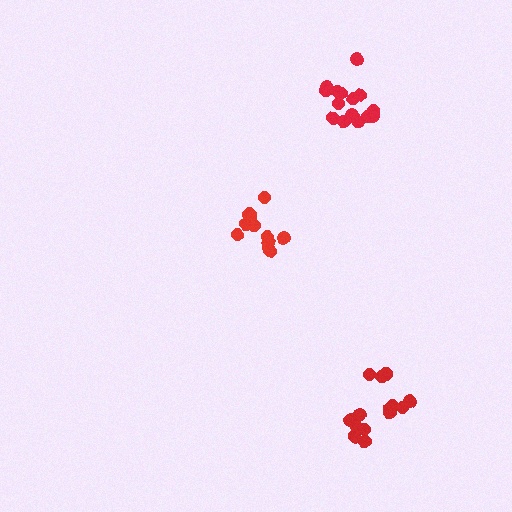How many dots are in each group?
Group 1: 11 dots, Group 2: 15 dots, Group 3: 14 dots (40 total).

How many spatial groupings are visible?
There are 3 spatial groupings.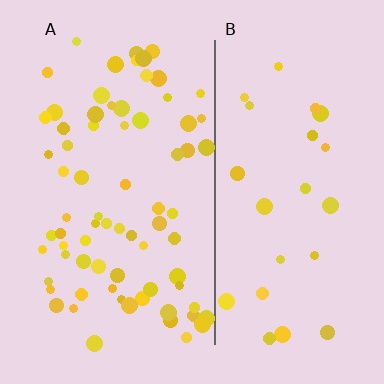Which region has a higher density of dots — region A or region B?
A (the left).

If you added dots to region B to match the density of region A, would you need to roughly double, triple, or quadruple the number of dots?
Approximately triple.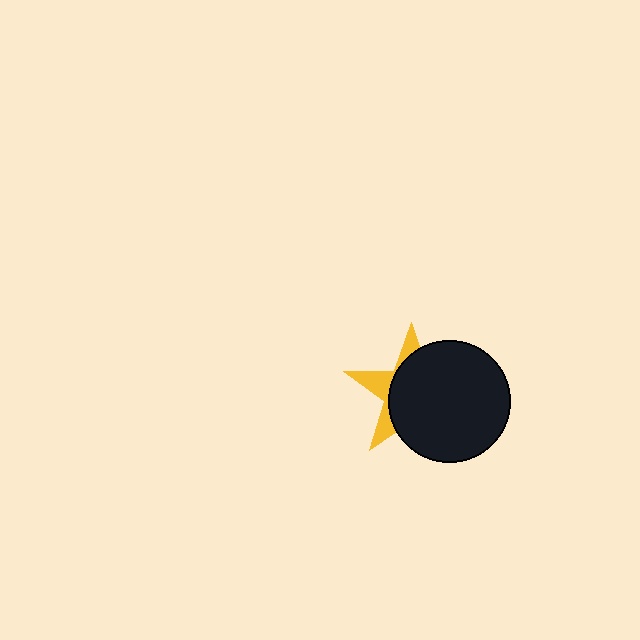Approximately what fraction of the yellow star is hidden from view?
Roughly 70% of the yellow star is hidden behind the black circle.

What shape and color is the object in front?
The object in front is a black circle.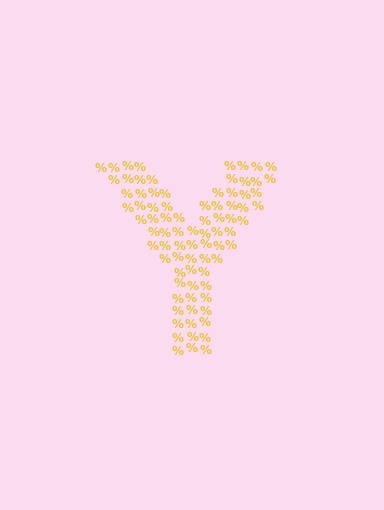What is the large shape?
The large shape is the letter Y.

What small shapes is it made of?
It is made of small percent signs.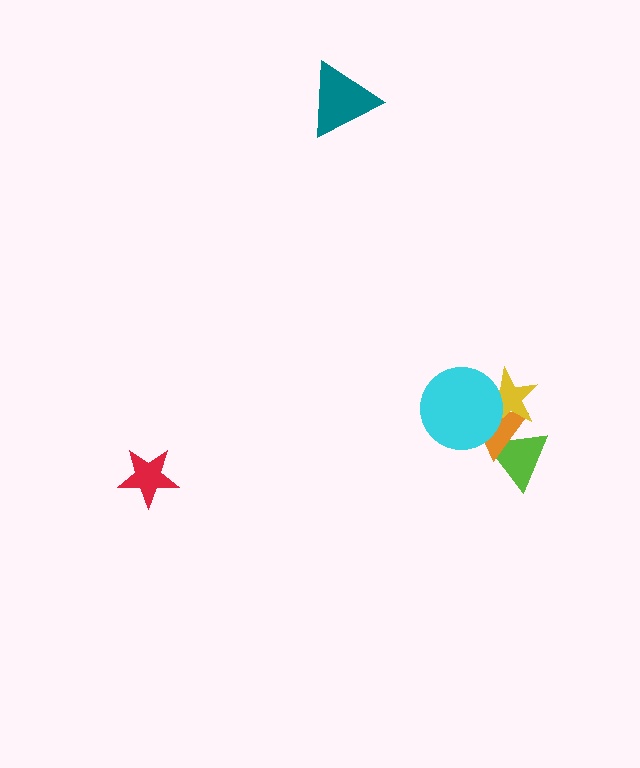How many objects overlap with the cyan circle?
2 objects overlap with the cyan circle.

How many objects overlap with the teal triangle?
0 objects overlap with the teal triangle.